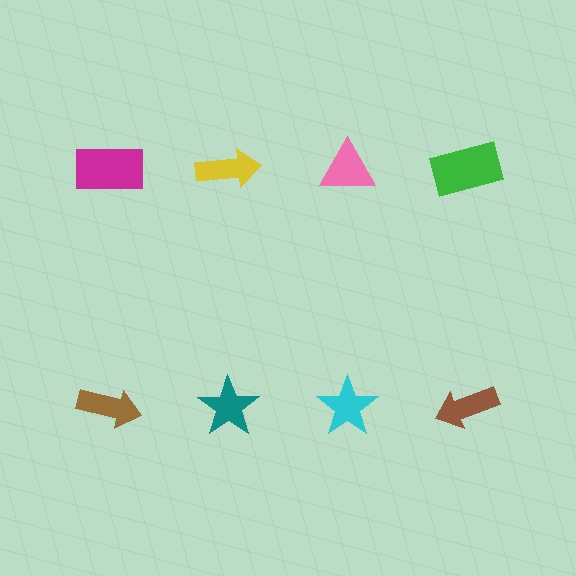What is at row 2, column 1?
A brown arrow.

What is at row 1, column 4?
A green rectangle.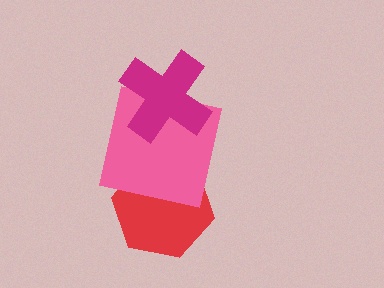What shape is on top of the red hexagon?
The pink square is on top of the red hexagon.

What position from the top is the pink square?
The pink square is 2nd from the top.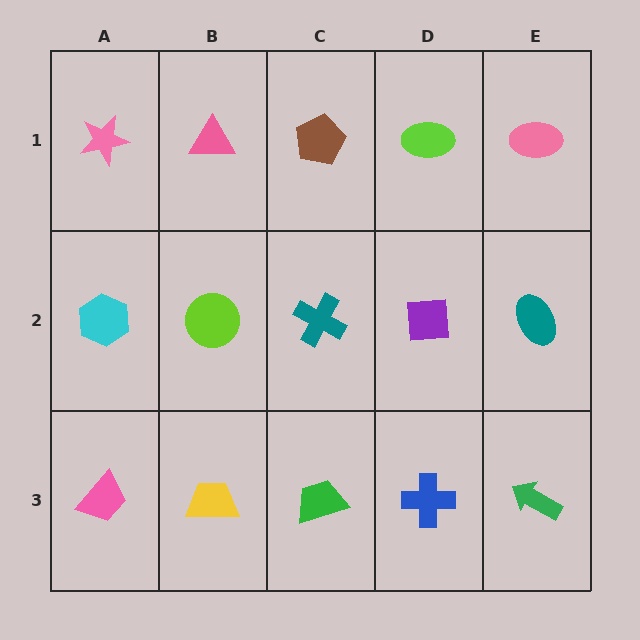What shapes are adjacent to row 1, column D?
A purple square (row 2, column D), a brown pentagon (row 1, column C), a pink ellipse (row 1, column E).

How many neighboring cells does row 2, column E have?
3.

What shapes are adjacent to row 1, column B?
A lime circle (row 2, column B), a pink star (row 1, column A), a brown pentagon (row 1, column C).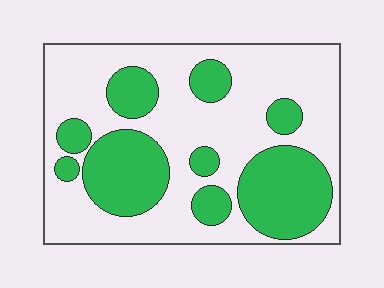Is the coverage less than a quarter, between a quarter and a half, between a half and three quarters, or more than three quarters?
Between a quarter and a half.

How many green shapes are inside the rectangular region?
9.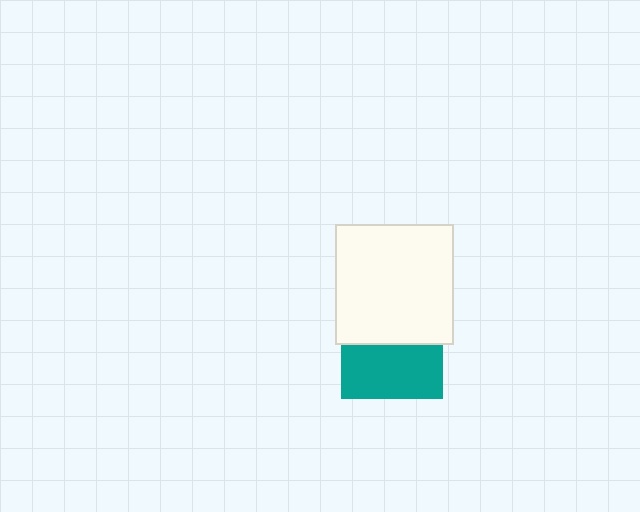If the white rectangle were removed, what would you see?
You would see the complete teal square.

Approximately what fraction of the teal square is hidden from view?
Roughly 47% of the teal square is hidden behind the white rectangle.